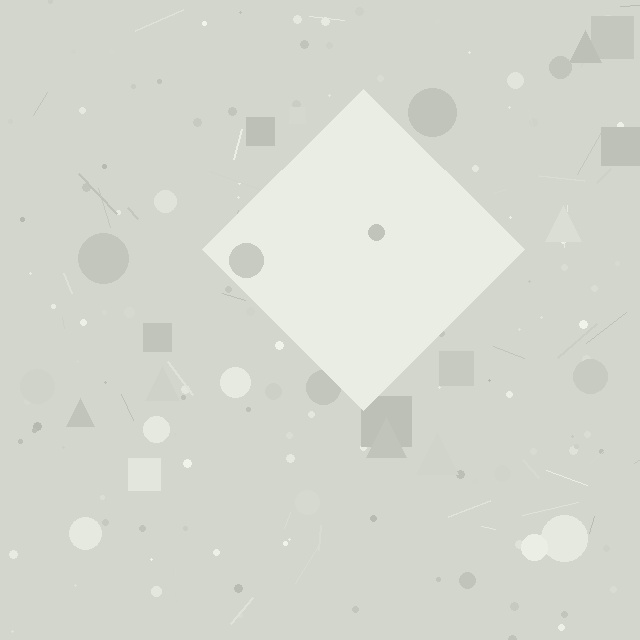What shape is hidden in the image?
A diamond is hidden in the image.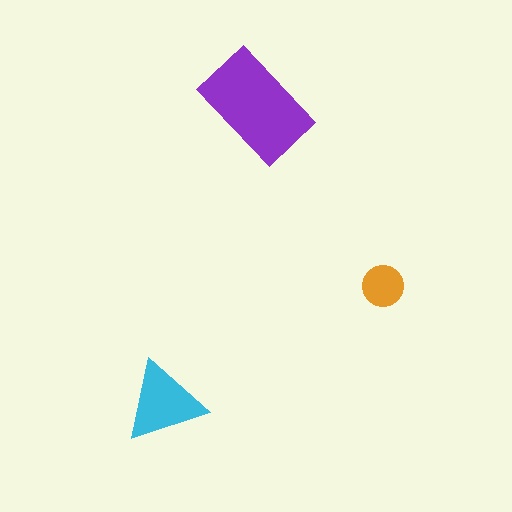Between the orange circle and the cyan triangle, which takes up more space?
The cyan triangle.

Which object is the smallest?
The orange circle.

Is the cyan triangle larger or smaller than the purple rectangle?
Smaller.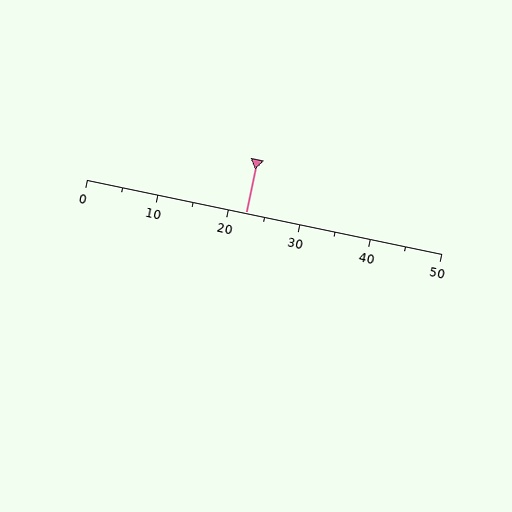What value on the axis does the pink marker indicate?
The marker indicates approximately 22.5.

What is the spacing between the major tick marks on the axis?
The major ticks are spaced 10 apart.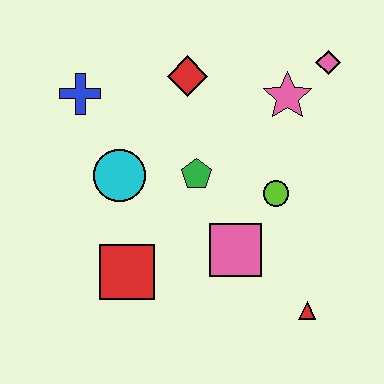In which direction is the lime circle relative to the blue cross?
The lime circle is to the right of the blue cross.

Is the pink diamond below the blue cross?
No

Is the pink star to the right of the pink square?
Yes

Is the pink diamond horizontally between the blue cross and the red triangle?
No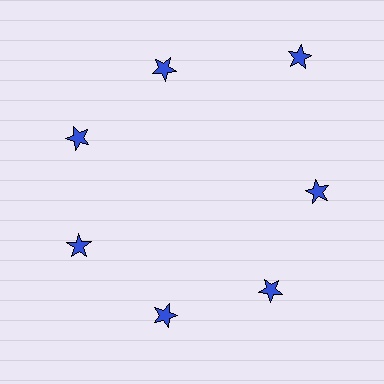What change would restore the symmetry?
The symmetry would be restored by moving it inward, back onto the ring so that all 7 stars sit at equal angles and equal distance from the center.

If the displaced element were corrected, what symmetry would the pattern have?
It would have 7-fold rotational symmetry — the pattern would map onto itself every 51 degrees.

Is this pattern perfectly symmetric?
No. The 7 blue stars are arranged in a ring, but one element near the 1 o'clock position is pushed outward from the center, breaking the 7-fold rotational symmetry.